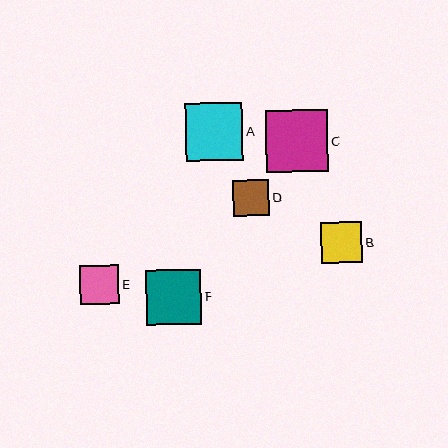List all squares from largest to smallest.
From largest to smallest: C, A, F, B, E, D.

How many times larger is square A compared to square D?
Square A is approximately 1.6 times the size of square D.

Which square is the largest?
Square C is the largest with a size of approximately 62 pixels.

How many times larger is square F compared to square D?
Square F is approximately 1.5 times the size of square D.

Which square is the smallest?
Square D is the smallest with a size of approximately 36 pixels.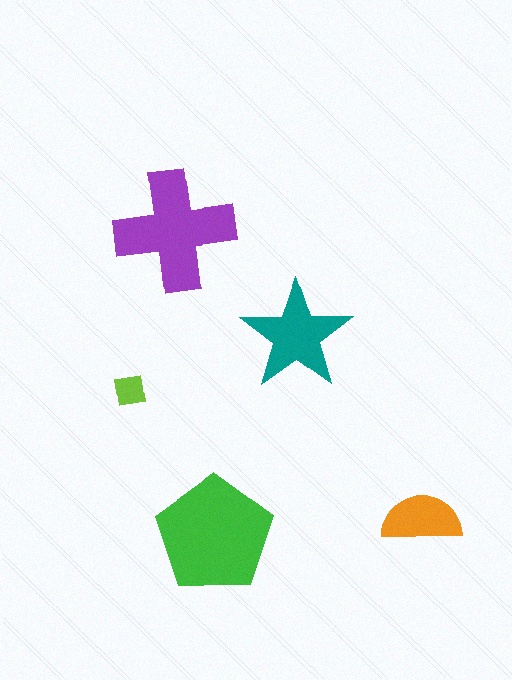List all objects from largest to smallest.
The green pentagon, the purple cross, the teal star, the orange semicircle, the lime square.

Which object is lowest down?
The green pentagon is bottommost.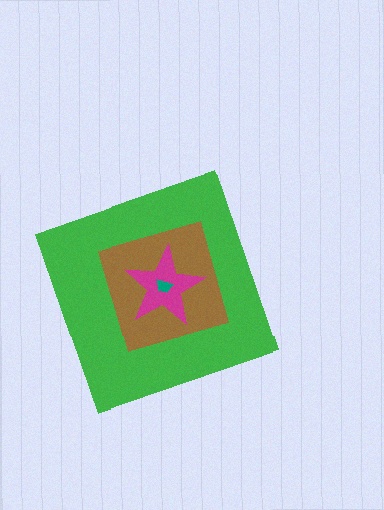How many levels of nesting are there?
4.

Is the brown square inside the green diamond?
Yes.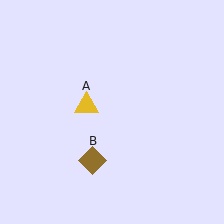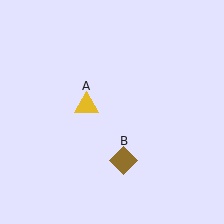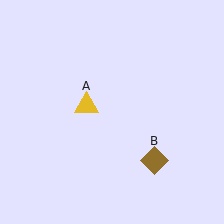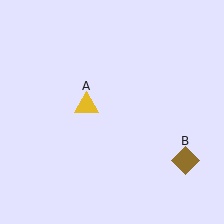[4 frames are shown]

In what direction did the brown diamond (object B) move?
The brown diamond (object B) moved right.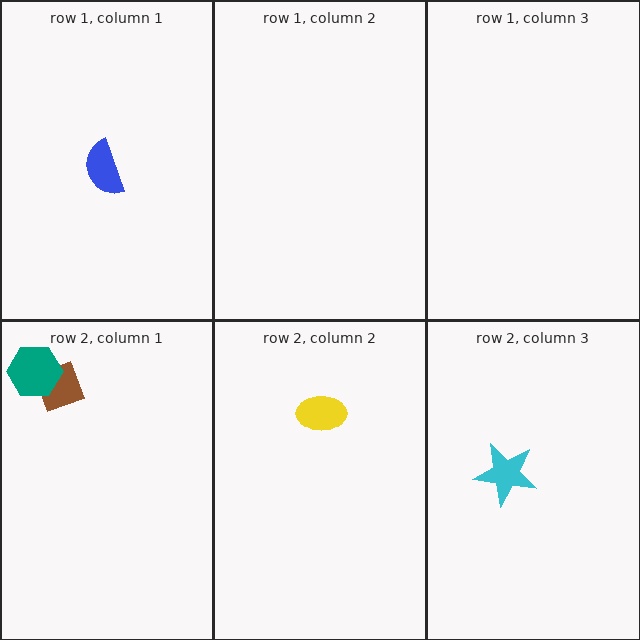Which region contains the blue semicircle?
The row 1, column 1 region.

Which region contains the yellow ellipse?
The row 2, column 2 region.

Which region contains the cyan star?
The row 2, column 3 region.